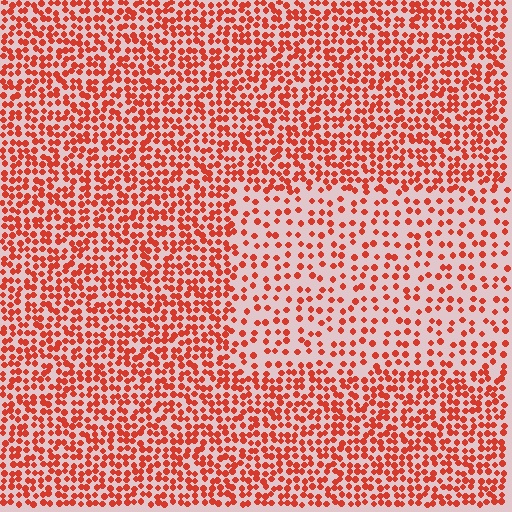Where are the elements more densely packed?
The elements are more densely packed outside the rectangle boundary.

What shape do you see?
I see a rectangle.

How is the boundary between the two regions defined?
The boundary is defined by a change in element density (approximately 2.0x ratio). All elements are the same color, size, and shape.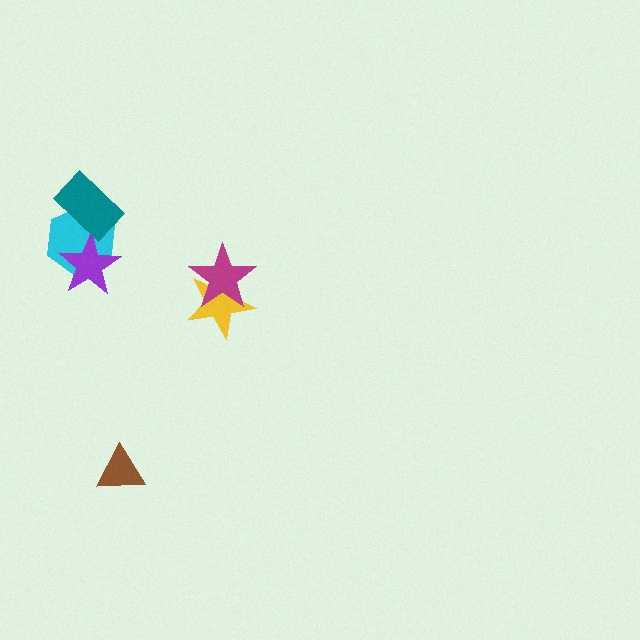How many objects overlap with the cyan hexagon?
2 objects overlap with the cyan hexagon.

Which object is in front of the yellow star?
The magenta star is in front of the yellow star.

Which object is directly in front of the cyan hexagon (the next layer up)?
The purple star is directly in front of the cyan hexagon.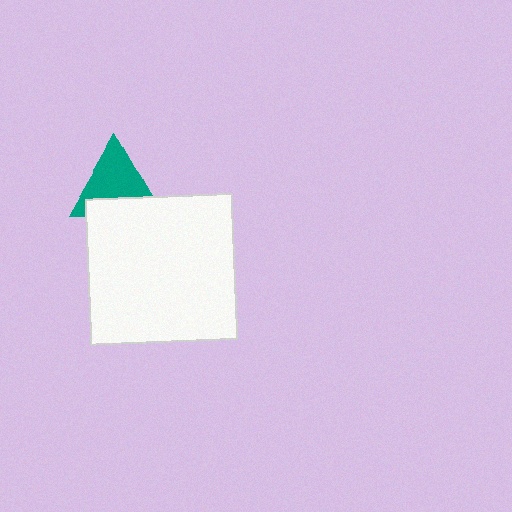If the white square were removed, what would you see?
You would see the complete teal triangle.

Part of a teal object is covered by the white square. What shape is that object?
It is a triangle.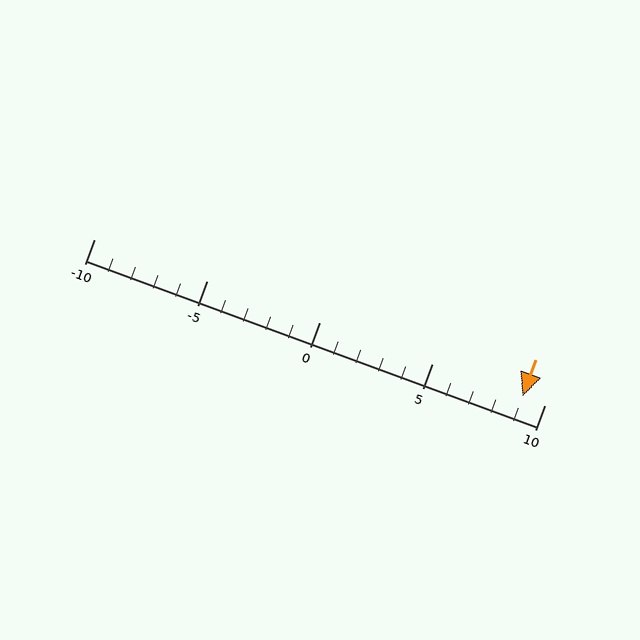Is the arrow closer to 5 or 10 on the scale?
The arrow is closer to 10.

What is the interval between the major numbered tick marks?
The major tick marks are spaced 5 units apart.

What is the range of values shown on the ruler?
The ruler shows values from -10 to 10.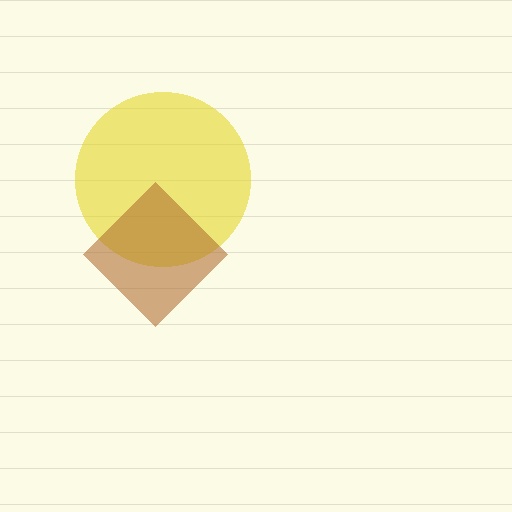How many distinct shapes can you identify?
There are 2 distinct shapes: a yellow circle, a brown diamond.